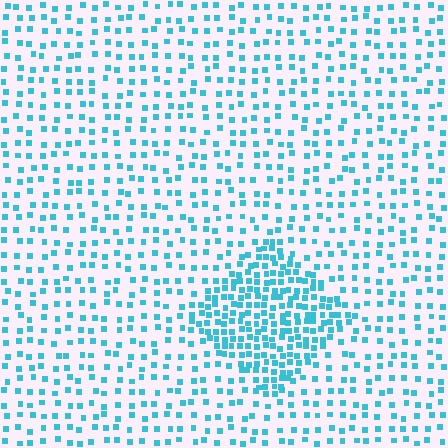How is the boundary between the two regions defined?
The boundary is defined by a change in element density (approximately 2.3x ratio). All elements are the same color, size, and shape.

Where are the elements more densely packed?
The elements are more densely packed inside the diamond boundary.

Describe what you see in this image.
The image contains small cyan elements arranged at two different densities. A diamond-shaped region is visible where the elements are more densely packed than the surrounding area.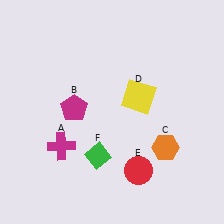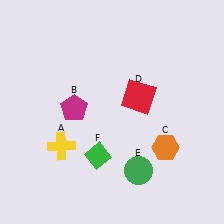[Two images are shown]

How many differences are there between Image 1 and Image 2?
There are 3 differences between the two images.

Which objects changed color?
A changed from magenta to yellow. D changed from yellow to red. E changed from red to green.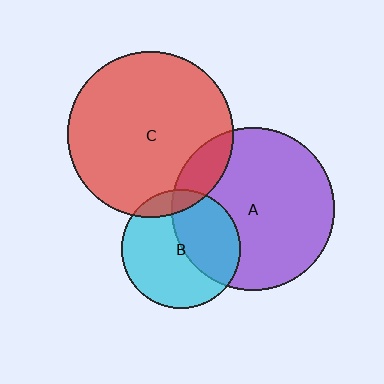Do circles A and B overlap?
Yes.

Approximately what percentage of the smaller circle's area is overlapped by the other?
Approximately 40%.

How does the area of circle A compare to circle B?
Approximately 1.9 times.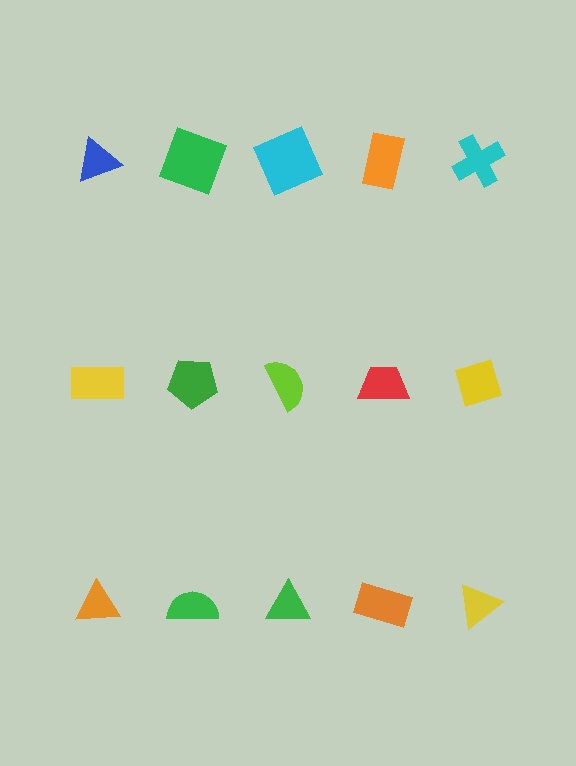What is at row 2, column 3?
A lime semicircle.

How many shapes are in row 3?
5 shapes.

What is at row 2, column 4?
A red trapezoid.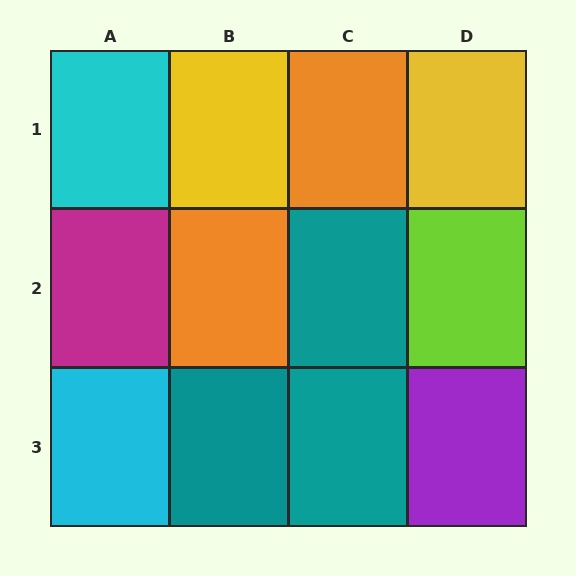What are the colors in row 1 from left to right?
Cyan, yellow, orange, yellow.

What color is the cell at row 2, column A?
Magenta.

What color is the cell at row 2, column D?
Lime.